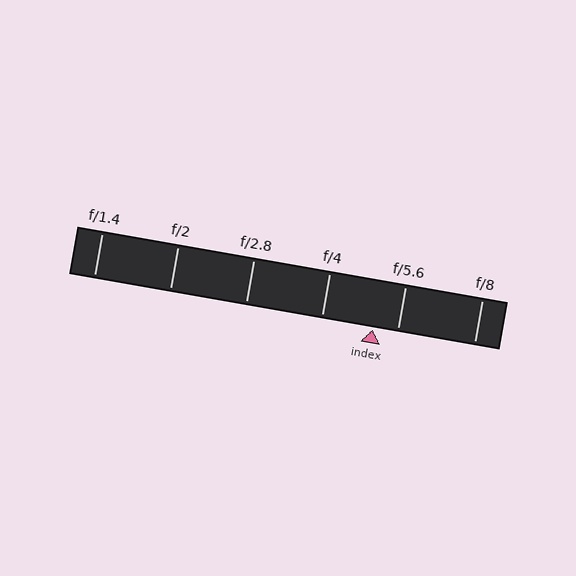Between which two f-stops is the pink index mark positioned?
The index mark is between f/4 and f/5.6.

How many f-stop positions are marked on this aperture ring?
There are 6 f-stop positions marked.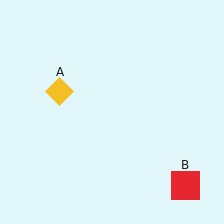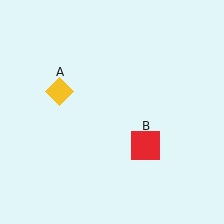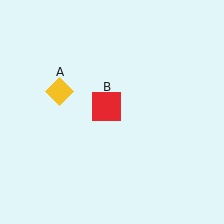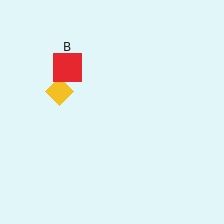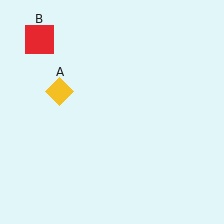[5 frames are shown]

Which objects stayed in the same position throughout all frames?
Yellow diamond (object A) remained stationary.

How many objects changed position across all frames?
1 object changed position: red square (object B).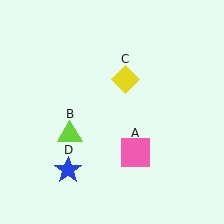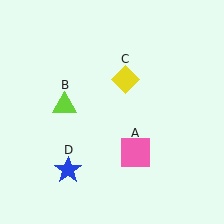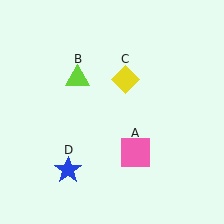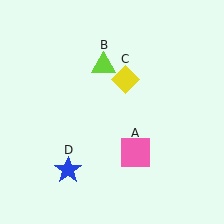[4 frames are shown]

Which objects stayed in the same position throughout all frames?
Pink square (object A) and yellow diamond (object C) and blue star (object D) remained stationary.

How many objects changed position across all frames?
1 object changed position: lime triangle (object B).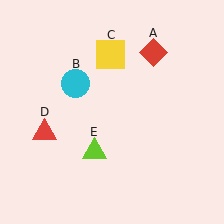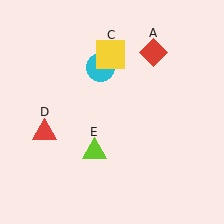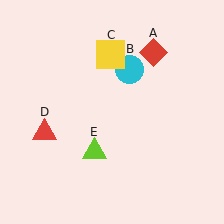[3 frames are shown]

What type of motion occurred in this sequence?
The cyan circle (object B) rotated clockwise around the center of the scene.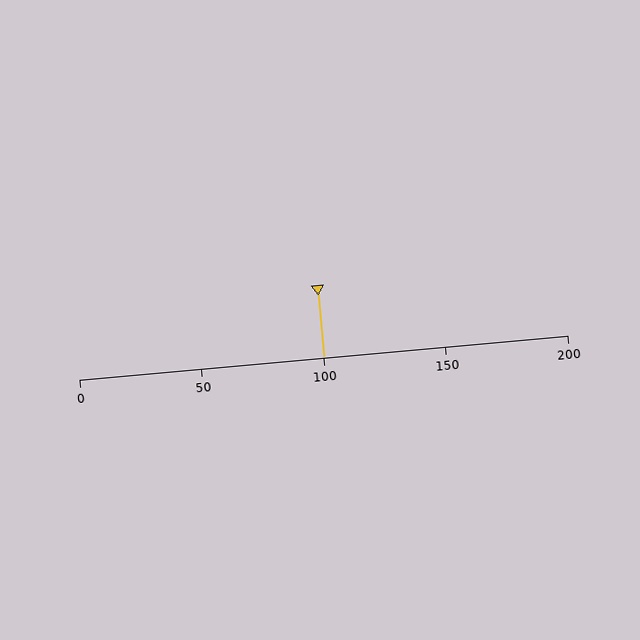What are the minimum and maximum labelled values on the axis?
The axis runs from 0 to 200.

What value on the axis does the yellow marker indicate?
The marker indicates approximately 100.